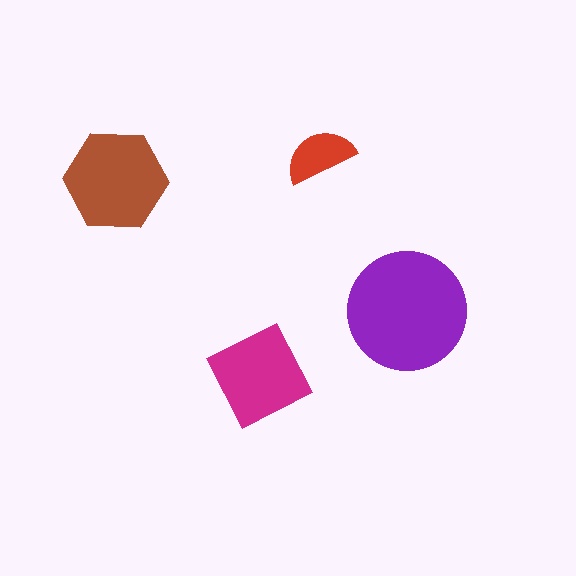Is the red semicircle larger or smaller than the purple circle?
Smaller.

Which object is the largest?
The purple circle.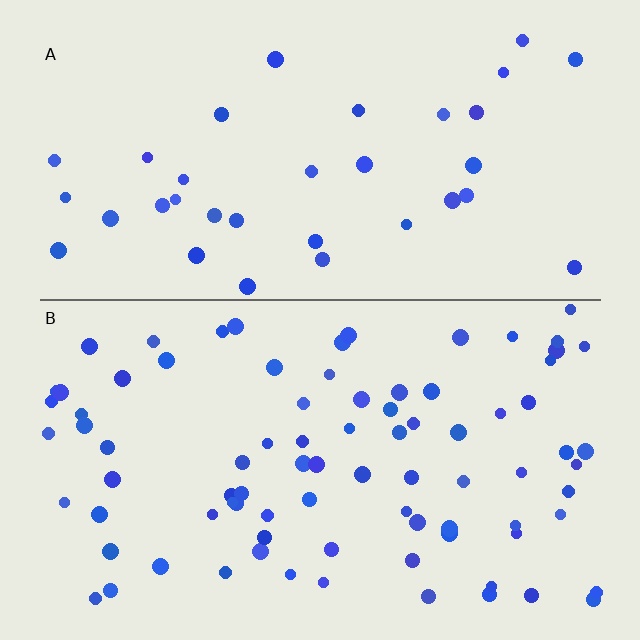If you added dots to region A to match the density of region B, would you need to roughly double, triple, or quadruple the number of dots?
Approximately double.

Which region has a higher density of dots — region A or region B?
B (the bottom).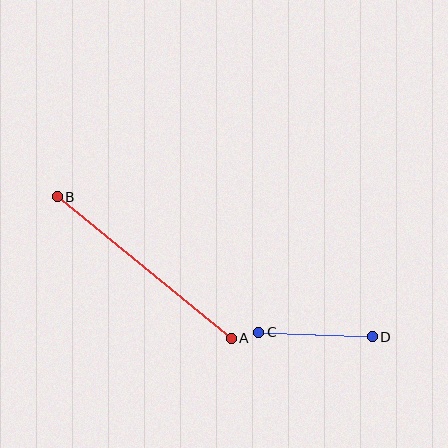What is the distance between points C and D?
The distance is approximately 114 pixels.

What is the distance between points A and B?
The distance is approximately 224 pixels.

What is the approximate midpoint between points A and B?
The midpoint is at approximately (144, 268) pixels.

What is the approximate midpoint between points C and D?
The midpoint is at approximately (315, 335) pixels.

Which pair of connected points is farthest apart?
Points A and B are farthest apart.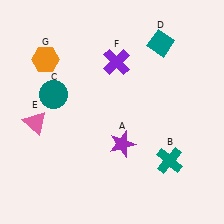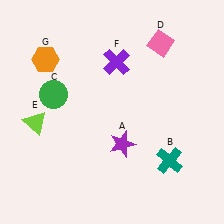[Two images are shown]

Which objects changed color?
C changed from teal to green. D changed from teal to pink. E changed from pink to lime.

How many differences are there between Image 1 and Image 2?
There are 3 differences between the two images.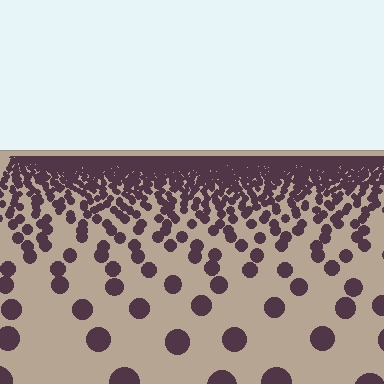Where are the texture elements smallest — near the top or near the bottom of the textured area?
Near the top.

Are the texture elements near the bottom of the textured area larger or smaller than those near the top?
Larger. Near the bottom, elements are closer to the viewer and appear at a bigger on-screen size.